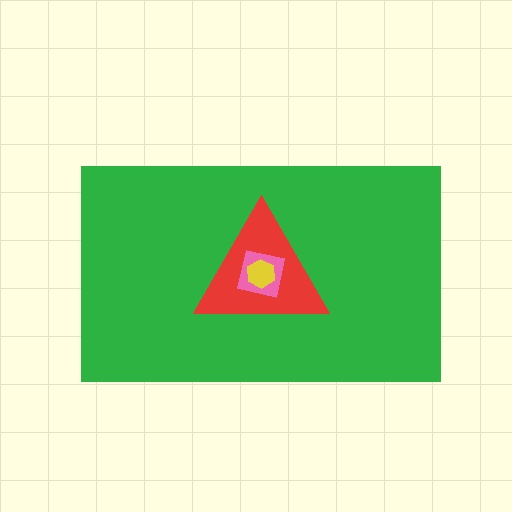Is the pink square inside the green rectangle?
Yes.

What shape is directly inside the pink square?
The yellow hexagon.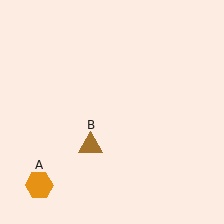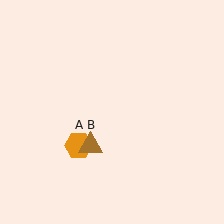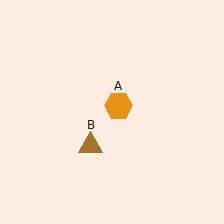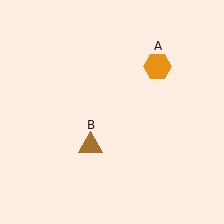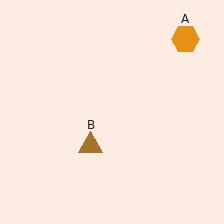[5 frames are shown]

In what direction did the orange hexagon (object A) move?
The orange hexagon (object A) moved up and to the right.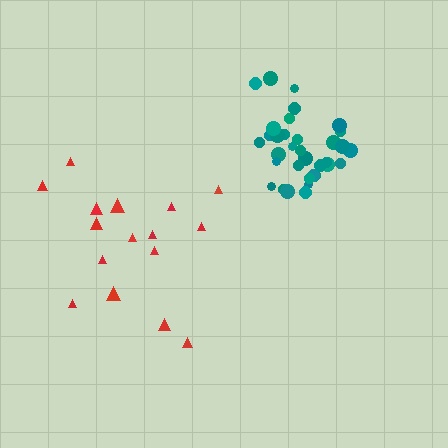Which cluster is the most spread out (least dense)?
Red.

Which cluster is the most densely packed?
Teal.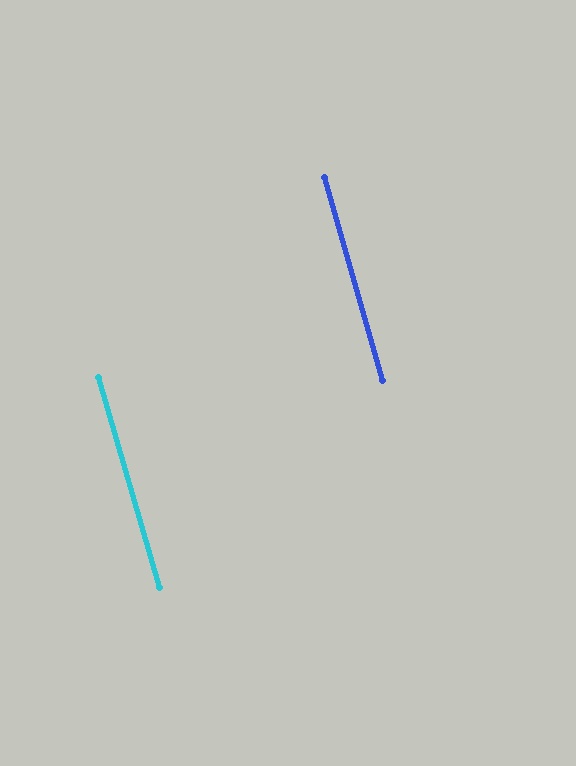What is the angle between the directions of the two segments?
Approximately 0 degrees.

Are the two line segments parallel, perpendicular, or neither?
Parallel — their directions differ by only 0.2°.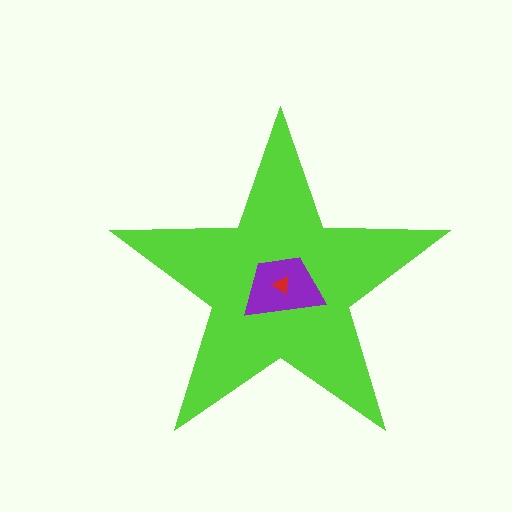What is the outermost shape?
The lime star.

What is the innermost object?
The red triangle.